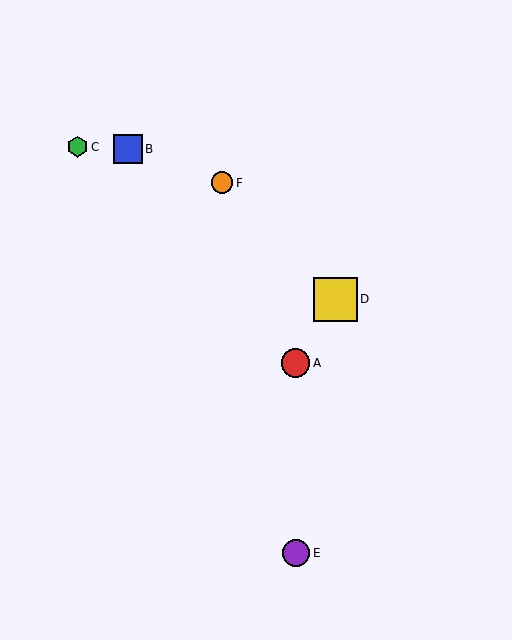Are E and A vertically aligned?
Yes, both are at x≈296.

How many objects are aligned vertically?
2 objects (A, E) are aligned vertically.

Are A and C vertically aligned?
No, A is at x≈296 and C is at x≈77.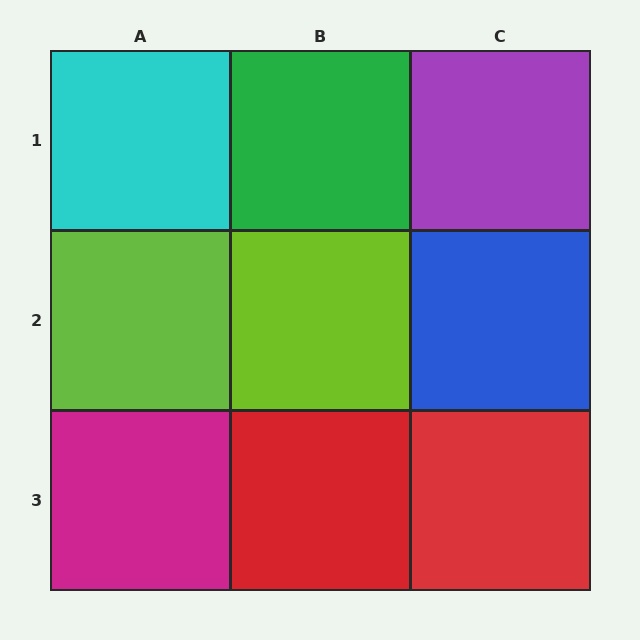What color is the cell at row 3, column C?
Red.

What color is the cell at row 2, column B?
Lime.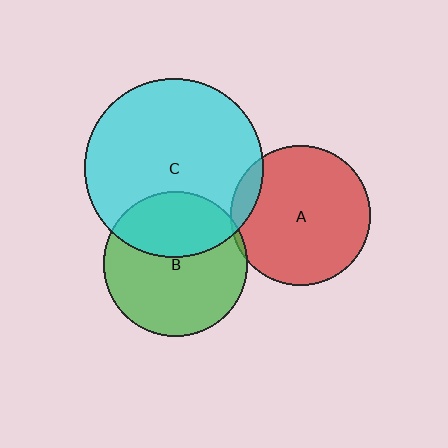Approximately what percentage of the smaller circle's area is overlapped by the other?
Approximately 35%.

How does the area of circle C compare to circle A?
Approximately 1.6 times.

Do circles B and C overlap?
Yes.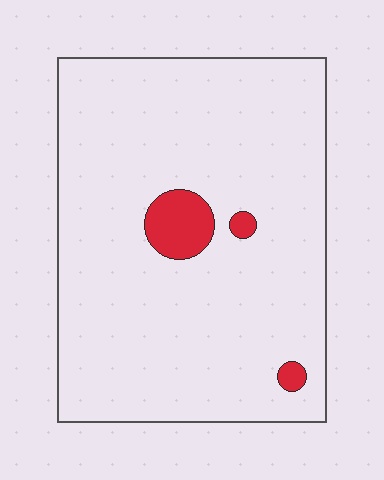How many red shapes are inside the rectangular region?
3.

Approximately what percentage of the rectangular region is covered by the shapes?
Approximately 5%.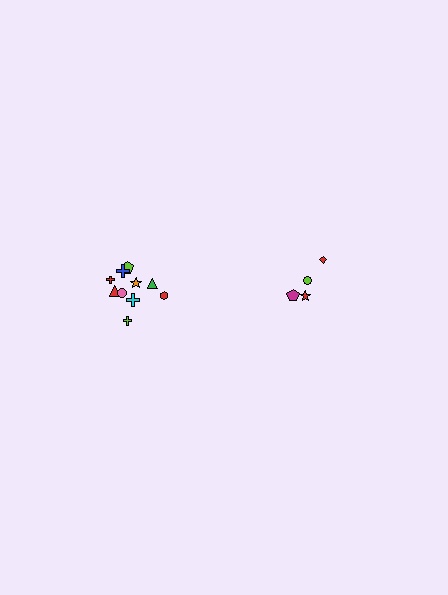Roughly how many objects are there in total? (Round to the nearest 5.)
Roughly 15 objects in total.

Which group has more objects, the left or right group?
The left group.